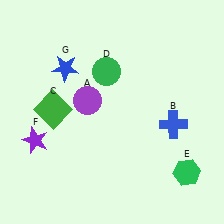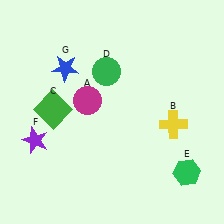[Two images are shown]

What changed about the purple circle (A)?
In Image 1, A is purple. In Image 2, it changed to magenta.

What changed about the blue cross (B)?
In Image 1, B is blue. In Image 2, it changed to yellow.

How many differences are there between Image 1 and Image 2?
There are 2 differences between the two images.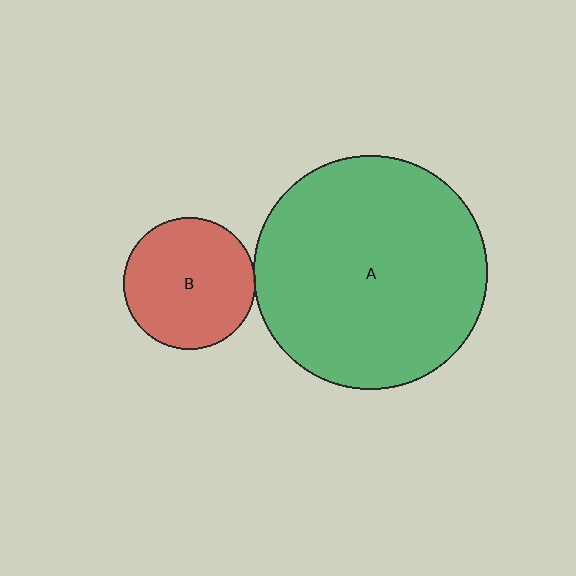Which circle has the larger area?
Circle A (green).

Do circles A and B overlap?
Yes.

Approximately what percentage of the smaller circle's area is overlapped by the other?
Approximately 5%.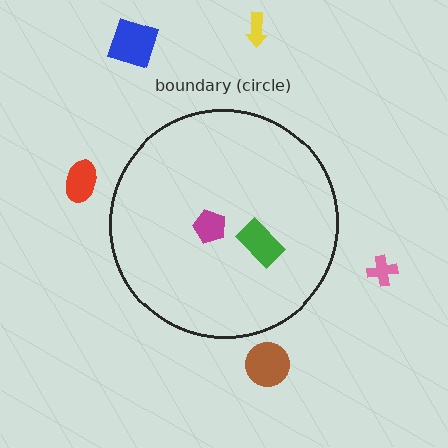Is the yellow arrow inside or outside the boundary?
Outside.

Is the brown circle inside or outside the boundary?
Outside.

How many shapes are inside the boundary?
2 inside, 5 outside.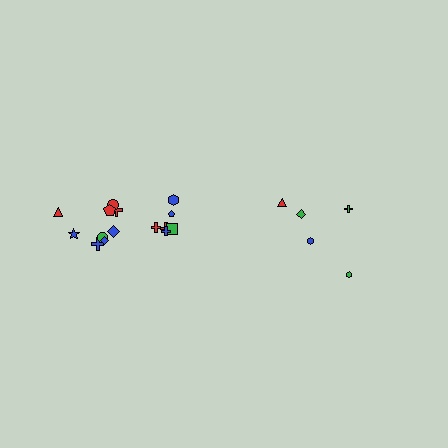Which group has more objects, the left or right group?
The left group.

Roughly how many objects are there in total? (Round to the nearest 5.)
Roughly 20 objects in total.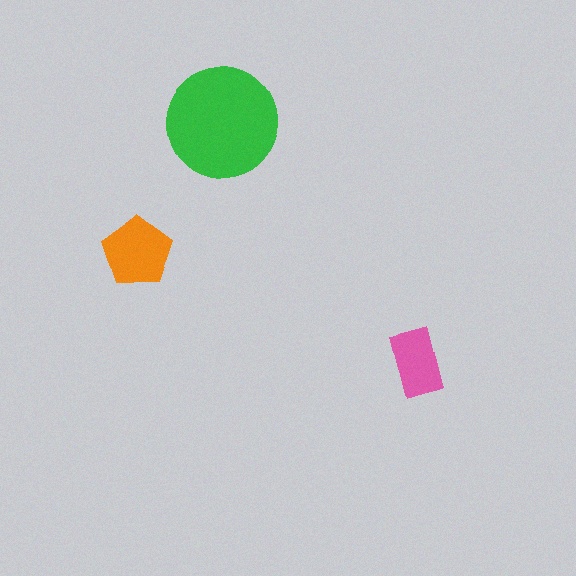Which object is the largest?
The green circle.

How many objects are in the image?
There are 3 objects in the image.